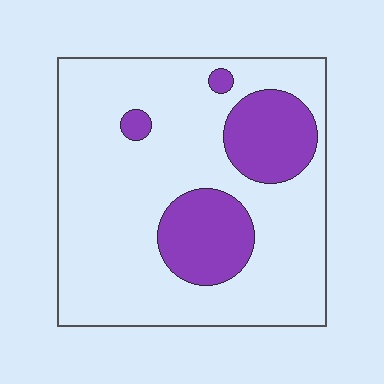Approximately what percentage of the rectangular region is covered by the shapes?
Approximately 20%.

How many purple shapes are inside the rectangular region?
4.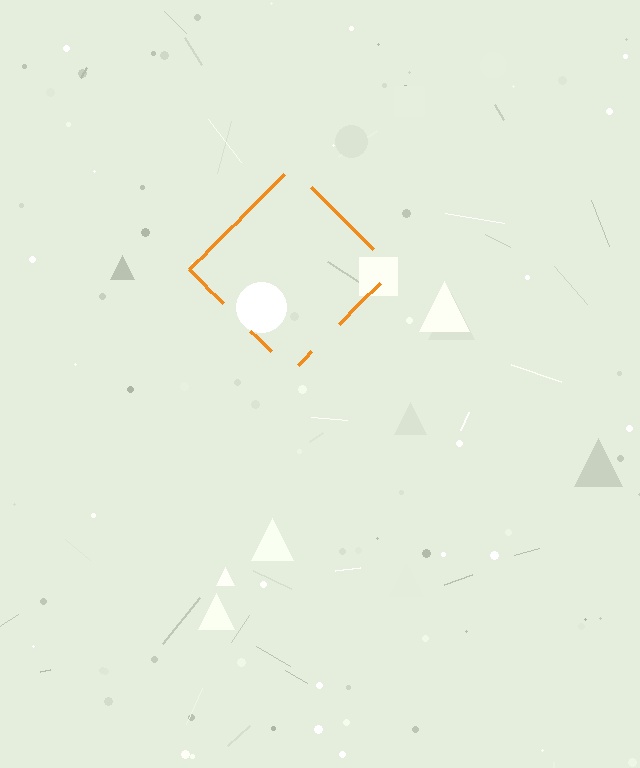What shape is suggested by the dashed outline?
The dashed outline suggests a diamond.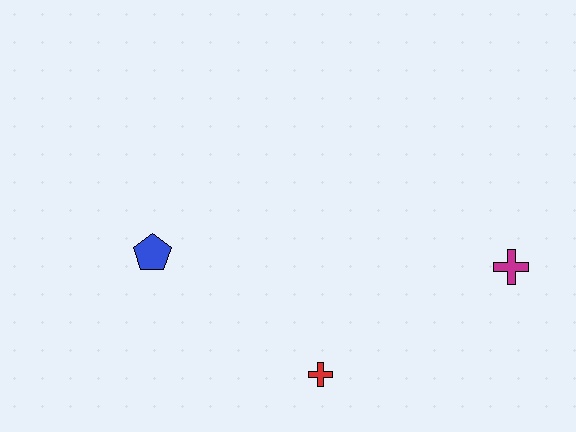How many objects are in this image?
There are 3 objects.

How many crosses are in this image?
There are 2 crosses.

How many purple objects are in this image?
There are no purple objects.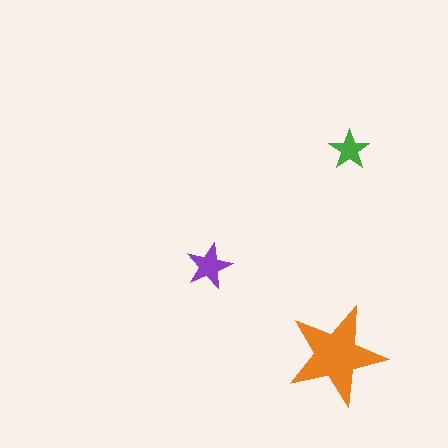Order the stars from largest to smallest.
the orange one, the purple one, the green one.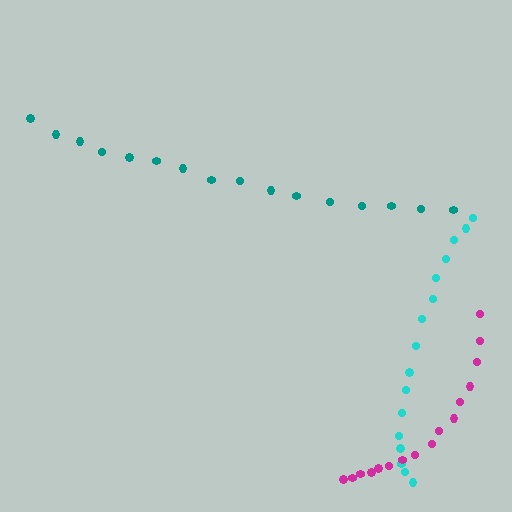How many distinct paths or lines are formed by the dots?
There are 3 distinct paths.